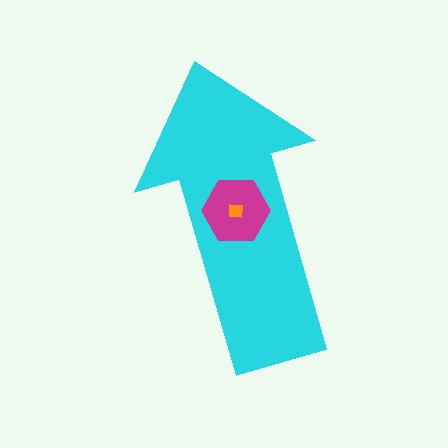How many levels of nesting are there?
3.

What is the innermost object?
The orange square.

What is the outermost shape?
The cyan arrow.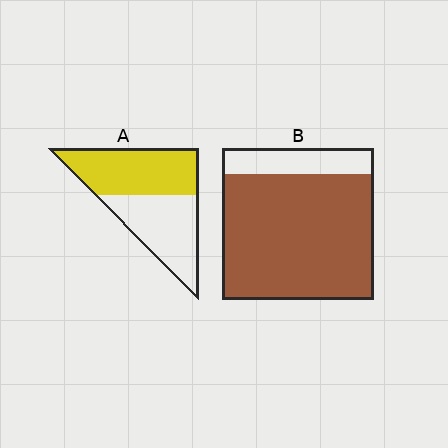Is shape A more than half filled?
Roughly half.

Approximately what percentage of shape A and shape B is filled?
A is approximately 50% and B is approximately 85%.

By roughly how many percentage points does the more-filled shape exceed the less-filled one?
By roughly 30 percentage points (B over A).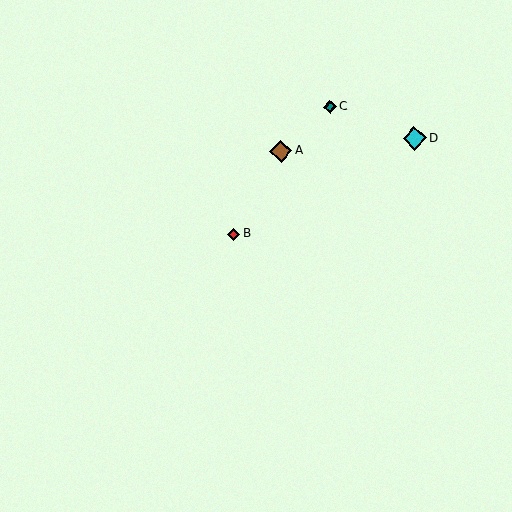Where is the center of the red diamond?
The center of the red diamond is at (234, 234).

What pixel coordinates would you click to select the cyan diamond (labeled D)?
Click at (415, 138) to select the cyan diamond D.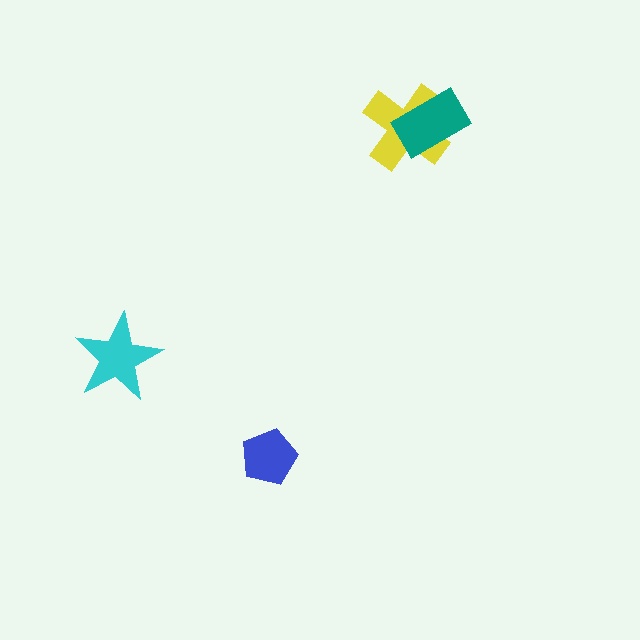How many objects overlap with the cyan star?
0 objects overlap with the cyan star.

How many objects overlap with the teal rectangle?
1 object overlaps with the teal rectangle.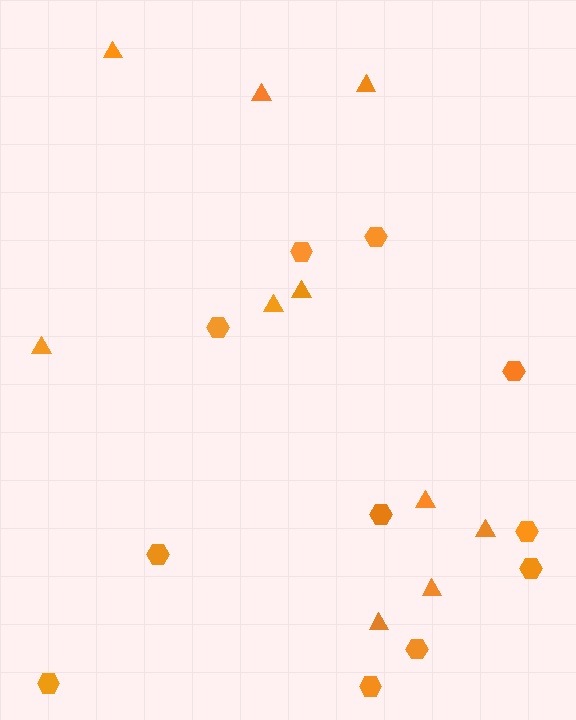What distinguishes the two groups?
There are 2 groups: one group of triangles (10) and one group of hexagons (11).